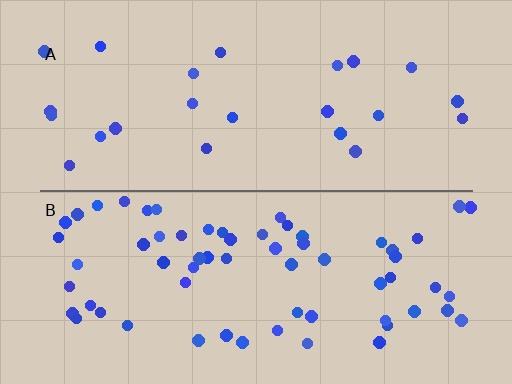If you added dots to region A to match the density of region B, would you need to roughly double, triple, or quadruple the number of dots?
Approximately triple.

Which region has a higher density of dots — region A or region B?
B (the bottom).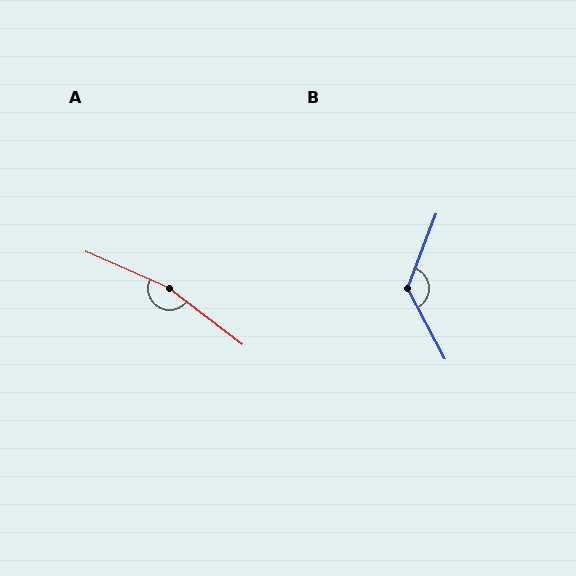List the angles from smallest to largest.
B (131°), A (166°).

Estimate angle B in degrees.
Approximately 131 degrees.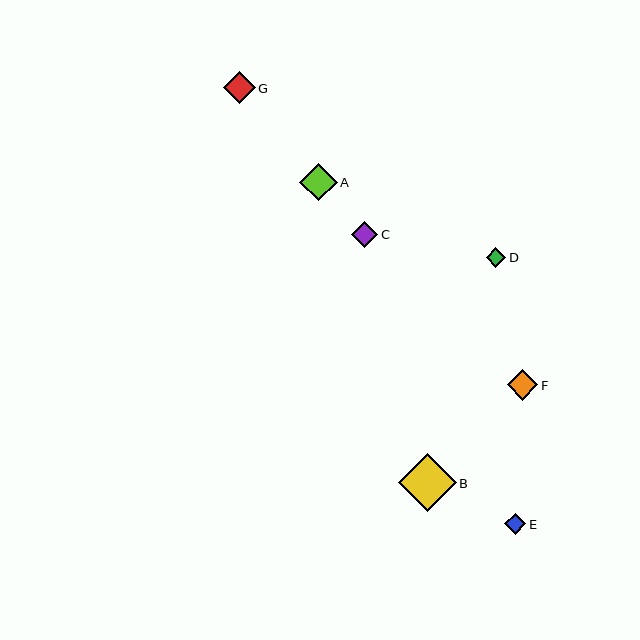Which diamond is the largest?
Diamond B is the largest with a size of approximately 58 pixels.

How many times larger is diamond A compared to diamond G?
Diamond A is approximately 1.2 times the size of diamond G.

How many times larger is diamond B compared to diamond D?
Diamond B is approximately 3.0 times the size of diamond D.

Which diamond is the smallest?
Diamond D is the smallest with a size of approximately 20 pixels.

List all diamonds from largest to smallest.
From largest to smallest: B, A, G, F, C, E, D.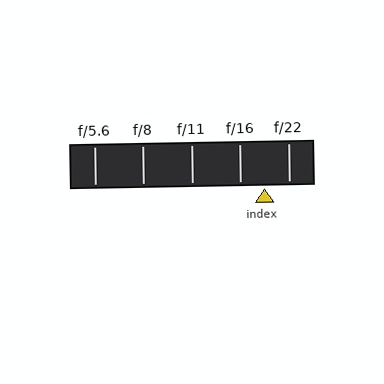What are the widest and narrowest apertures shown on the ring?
The widest aperture shown is f/5.6 and the narrowest is f/22.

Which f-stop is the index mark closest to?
The index mark is closest to f/16.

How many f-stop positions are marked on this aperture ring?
There are 5 f-stop positions marked.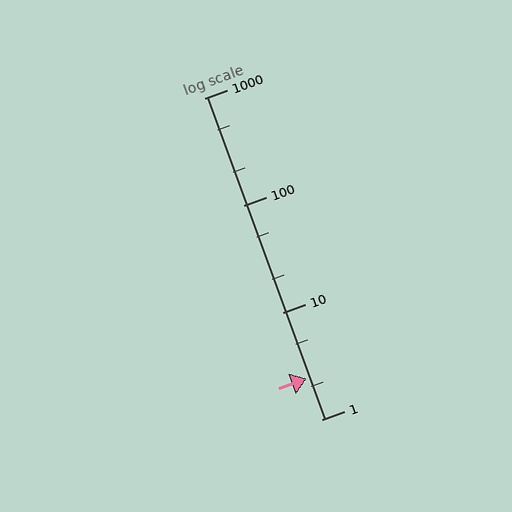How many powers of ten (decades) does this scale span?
The scale spans 3 decades, from 1 to 1000.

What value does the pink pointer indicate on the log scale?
The pointer indicates approximately 2.4.